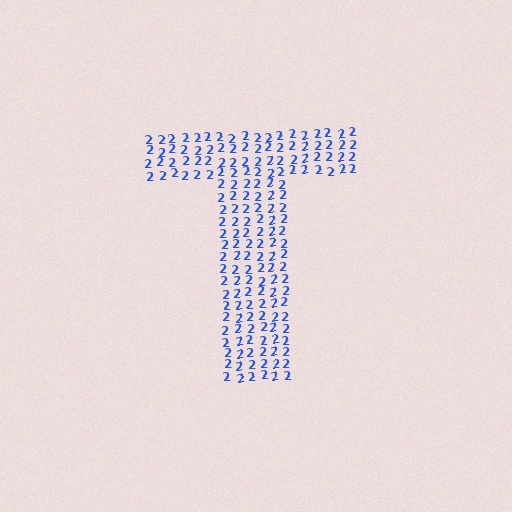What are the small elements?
The small elements are digit 2's.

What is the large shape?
The large shape is the letter T.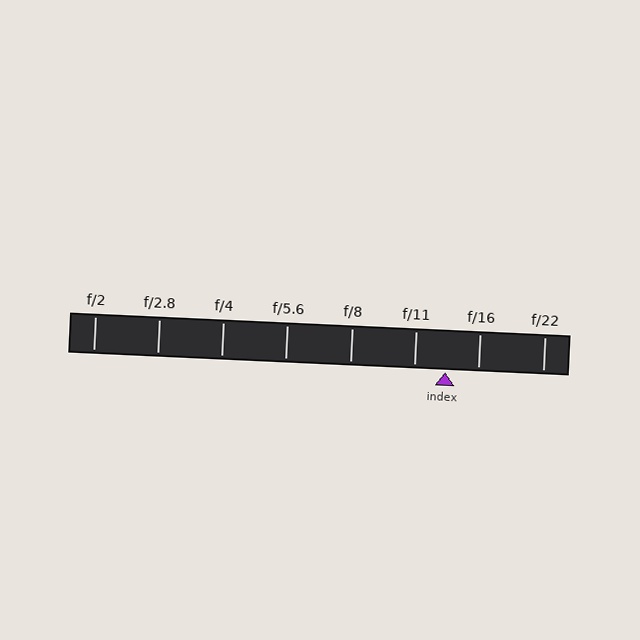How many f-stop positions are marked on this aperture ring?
There are 8 f-stop positions marked.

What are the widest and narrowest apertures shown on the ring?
The widest aperture shown is f/2 and the narrowest is f/22.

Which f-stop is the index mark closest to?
The index mark is closest to f/11.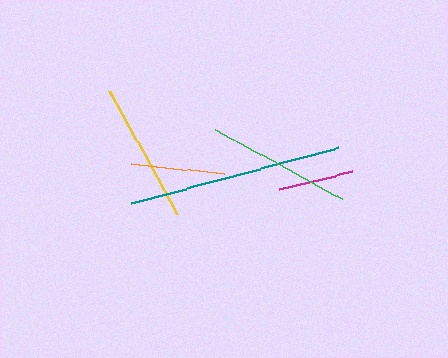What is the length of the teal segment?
The teal segment is approximately 213 pixels long.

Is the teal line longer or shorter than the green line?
The teal line is longer than the green line.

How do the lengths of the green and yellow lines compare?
The green and yellow lines are approximately the same length.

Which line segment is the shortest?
The magenta line is the shortest at approximately 75 pixels.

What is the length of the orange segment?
The orange segment is approximately 94 pixels long.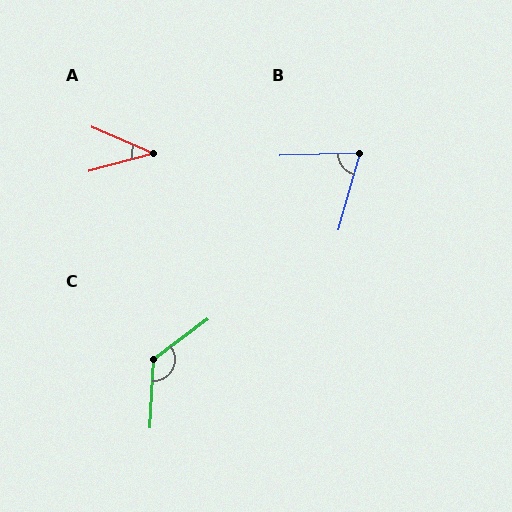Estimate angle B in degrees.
Approximately 72 degrees.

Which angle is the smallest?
A, at approximately 38 degrees.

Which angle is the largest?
C, at approximately 130 degrees.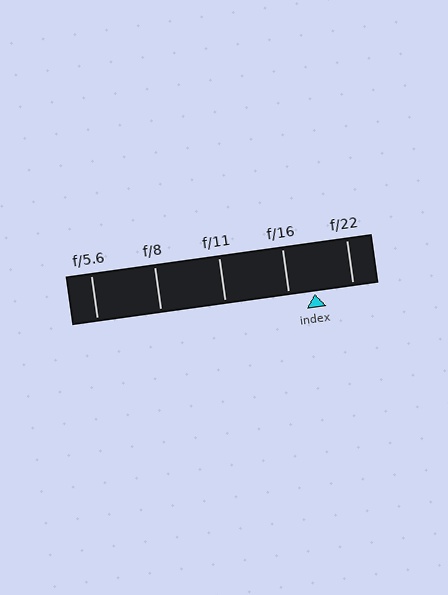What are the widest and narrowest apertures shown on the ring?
The widest aperture shown is f/5.6 and the narrowest is f/22.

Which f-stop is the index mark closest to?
The index mark is closest to f/16.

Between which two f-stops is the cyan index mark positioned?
The index mark is between f/16 and f/22.